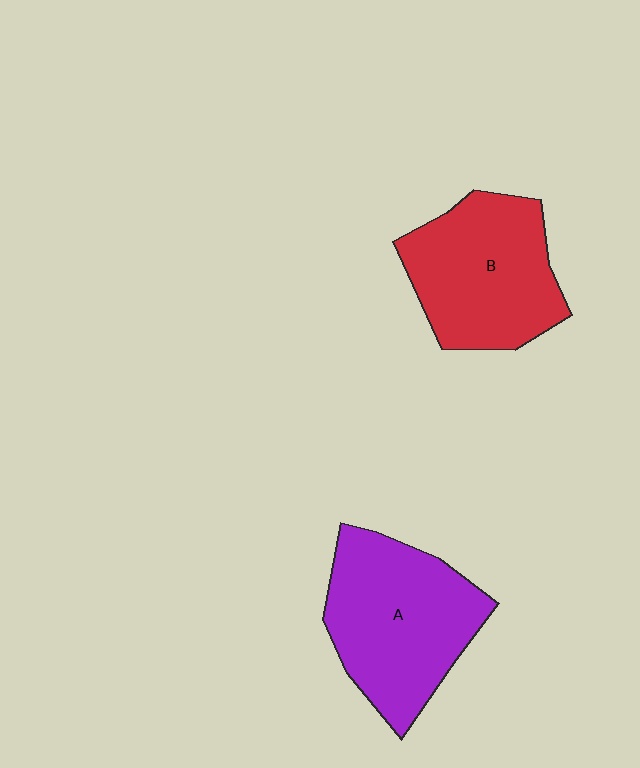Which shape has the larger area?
Shape A (purple).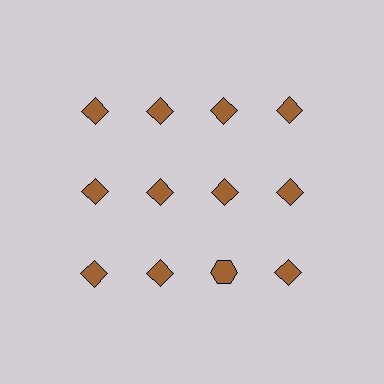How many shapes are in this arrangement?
There are 12 shapes arranged in a grid pattern.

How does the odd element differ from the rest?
It has a different shape: hexagon instead of diamond.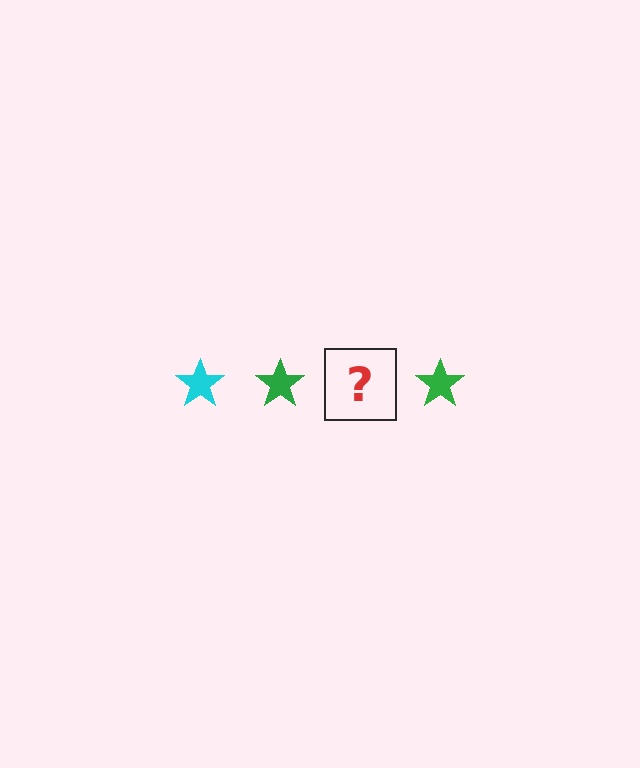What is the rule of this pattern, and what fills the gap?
The rule is that the pattern cycles through cyan, green stars. The gap should be filled with a cyan star.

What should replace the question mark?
The question mark should be replaced with a cyan star.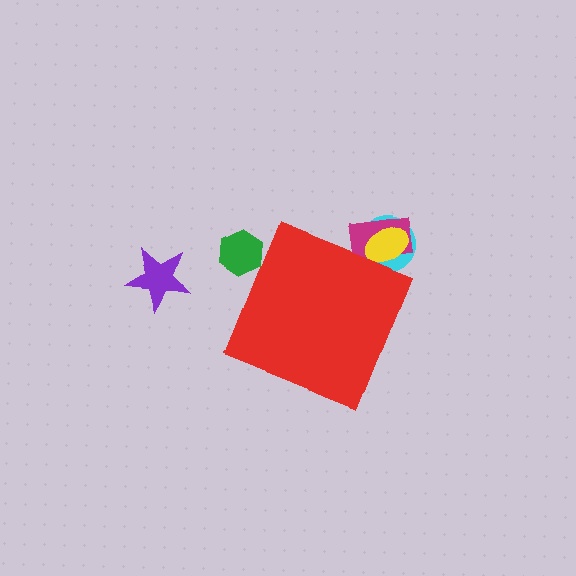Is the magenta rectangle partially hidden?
Yes, the magenta rectangle is partially hidden behind the red diamond.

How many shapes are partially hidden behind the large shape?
4 shapes are partially hidden.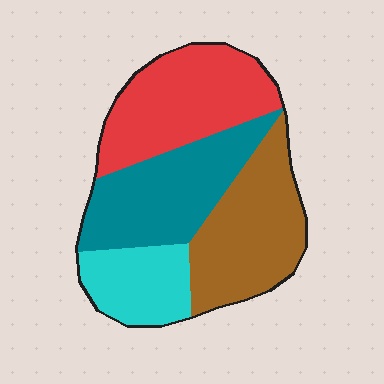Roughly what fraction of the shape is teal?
Teal takes up between a sixth and a third of the shape.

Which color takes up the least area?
Cyan, at roughly 15%.